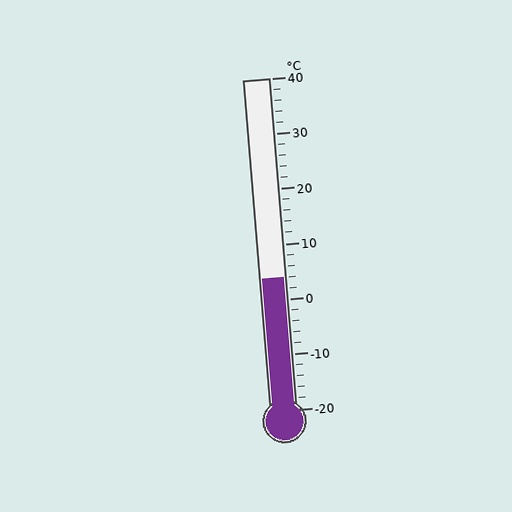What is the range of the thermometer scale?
The thermometer scale ranges from -20°C to 40°C.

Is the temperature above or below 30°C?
The temperature is below 30°C.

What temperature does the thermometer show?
The thermometer shows approximately 4°C.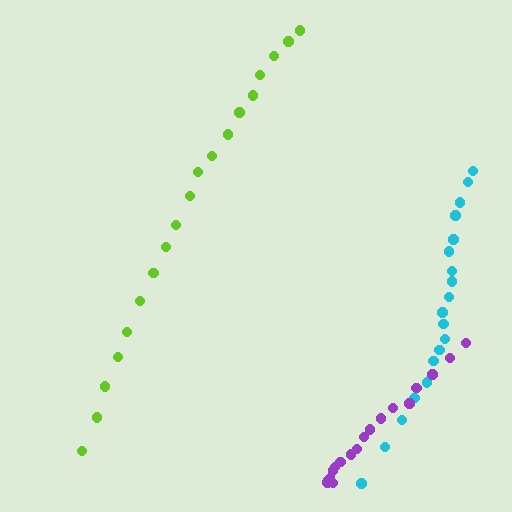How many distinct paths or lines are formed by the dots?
There are 3 distinct paths.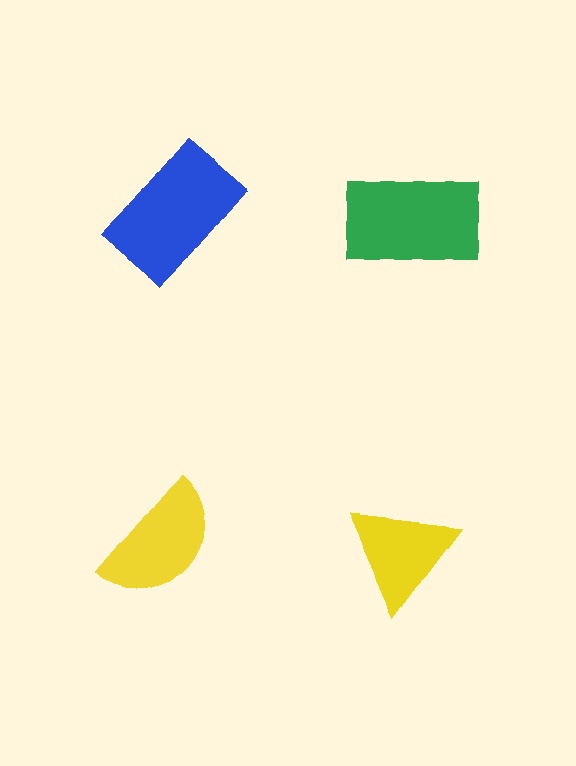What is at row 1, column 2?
A green rectangle.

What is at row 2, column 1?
A yellow semicircle.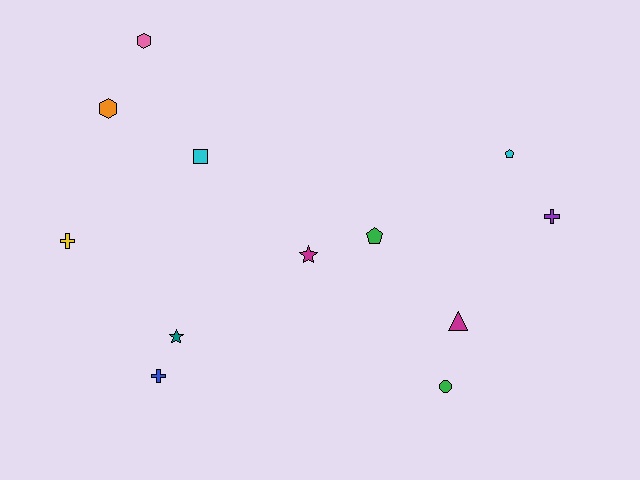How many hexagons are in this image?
There are 2 hexagons.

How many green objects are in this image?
There are 2 green objects.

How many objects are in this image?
There are 12 objects.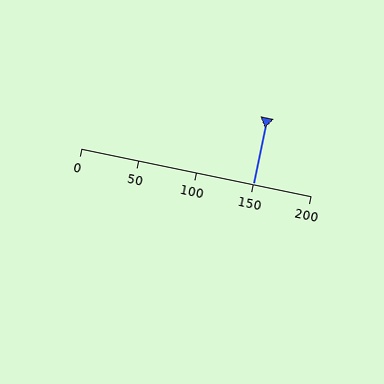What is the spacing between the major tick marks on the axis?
The major ticks are spaced 50 apart.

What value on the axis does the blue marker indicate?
The marker indicates approximately 150.